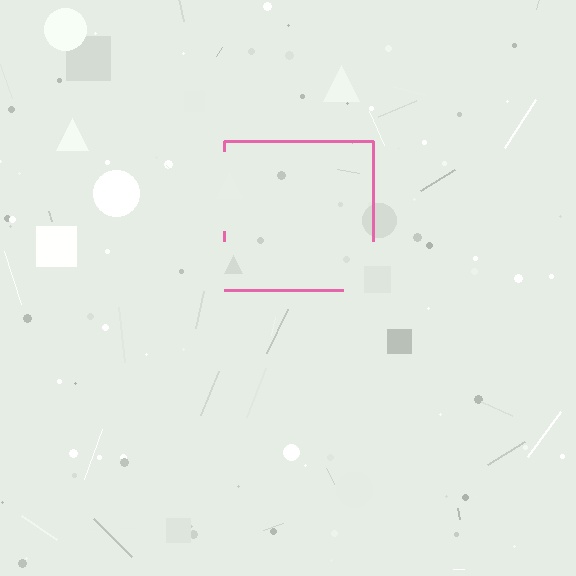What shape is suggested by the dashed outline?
The dashed outline suggests a square.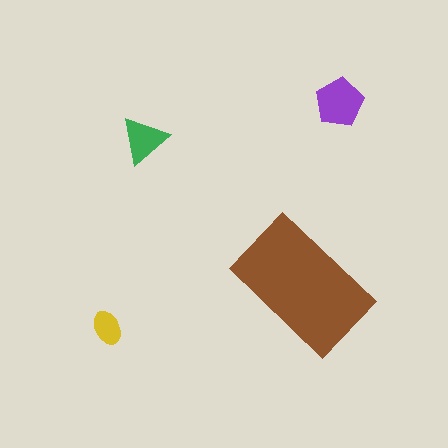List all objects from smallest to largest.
The yellow ellipse, the green triangle, the purple pentagon, the brown rectangle.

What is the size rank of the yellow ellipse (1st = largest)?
4th.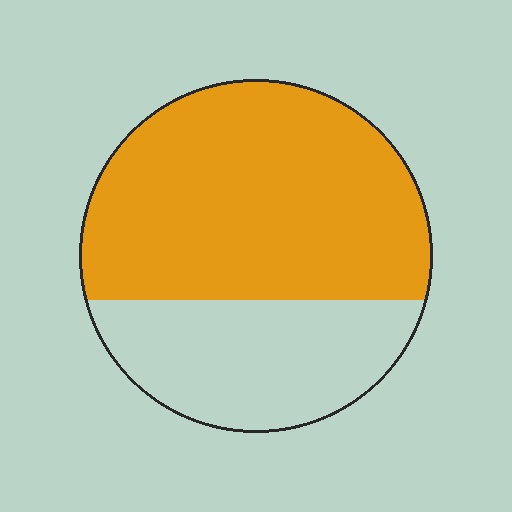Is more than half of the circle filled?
Yes.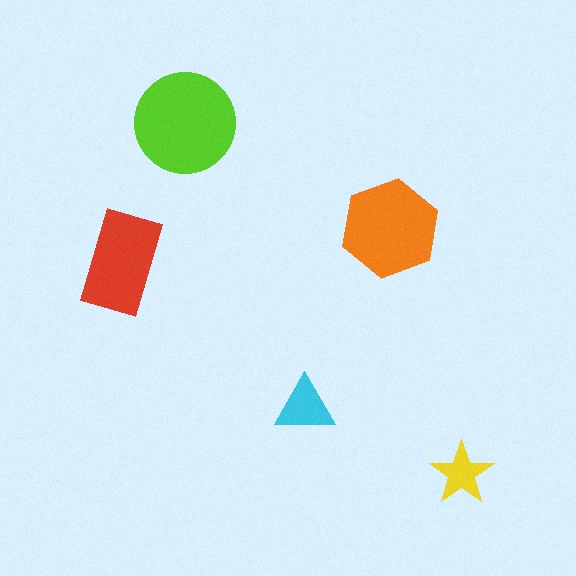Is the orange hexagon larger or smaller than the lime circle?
Smaller.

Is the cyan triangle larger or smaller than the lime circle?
Smaller.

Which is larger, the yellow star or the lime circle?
The lime circle.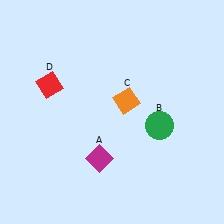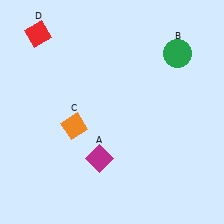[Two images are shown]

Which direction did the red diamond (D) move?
The red diamond (D) moved up.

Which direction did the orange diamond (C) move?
The orange diamond (C) moved left.